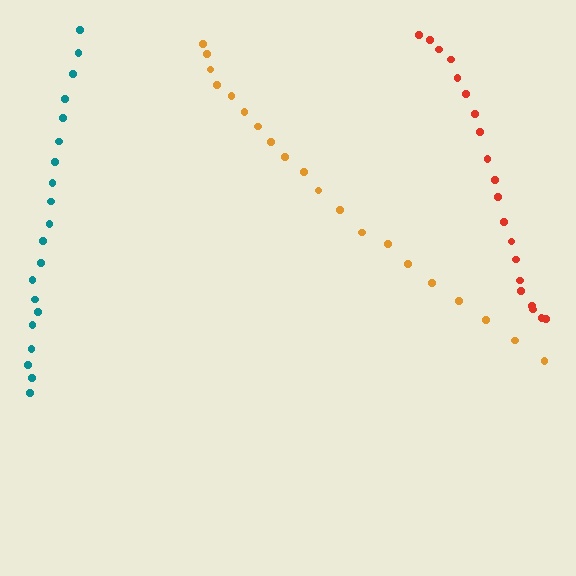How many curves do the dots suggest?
There are 3 distinct paths.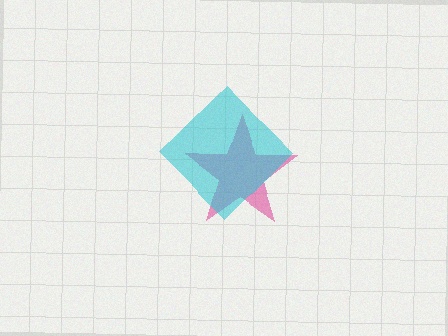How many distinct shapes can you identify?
There are 2 distinct shapes: a pink star, a cyan diamond.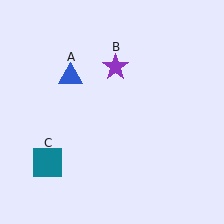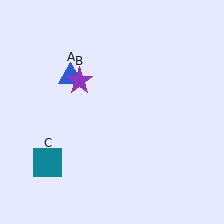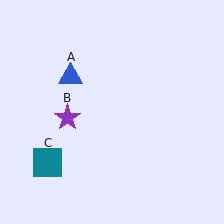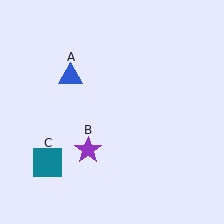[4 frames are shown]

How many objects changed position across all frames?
1 object changed position: purple star (object B).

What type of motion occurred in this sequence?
The purple star (object B) rotated counterclockwise around the center of the scene.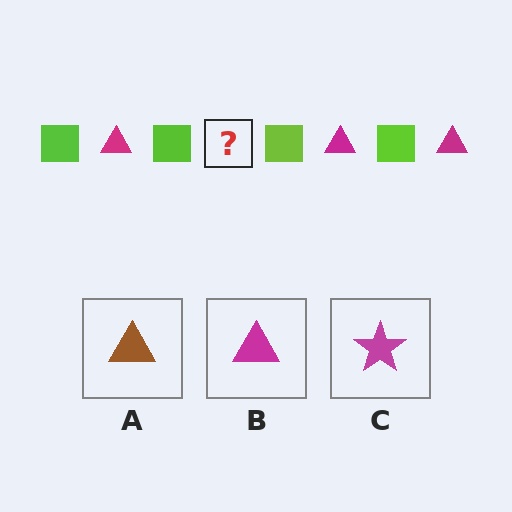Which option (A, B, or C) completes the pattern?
B.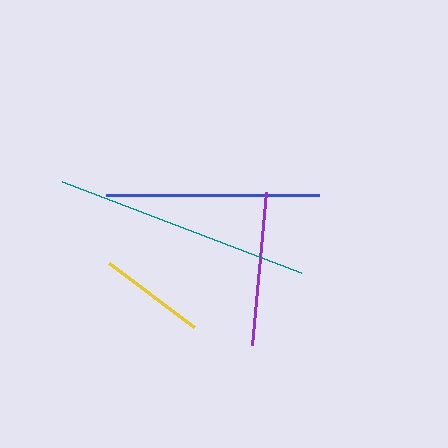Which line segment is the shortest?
The yellow line is the shortest at approximately 107 pixels.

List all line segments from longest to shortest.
From longest to shortest: teal, blue, purple, yellow.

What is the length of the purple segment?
The purple segment is approximately 153 pixels long.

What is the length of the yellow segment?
The yellow segment is approximately 107 pixels long.